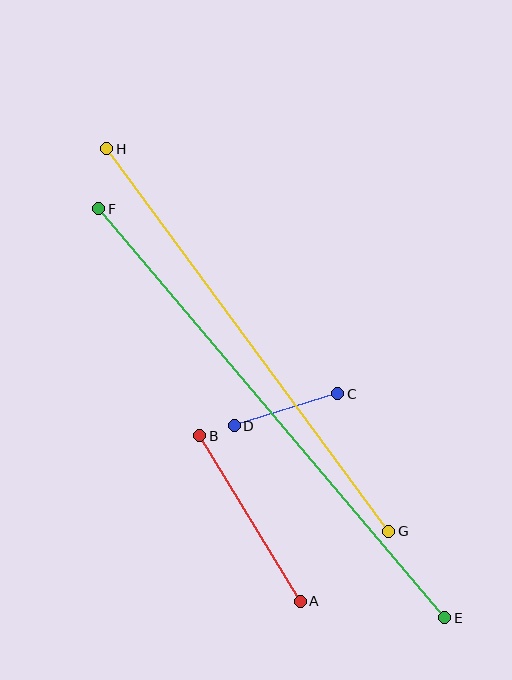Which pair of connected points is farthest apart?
Points E and F are farthest apart.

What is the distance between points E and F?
The distance is approximately 535 pixels.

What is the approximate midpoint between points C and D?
The midpoint is at approximately (286, 410) pixels.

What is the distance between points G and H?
The distance is approximately 475 pixels.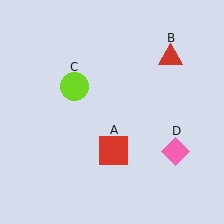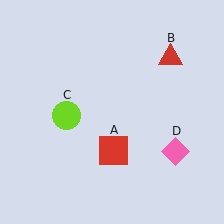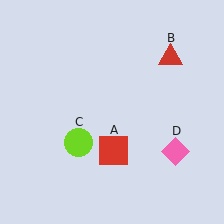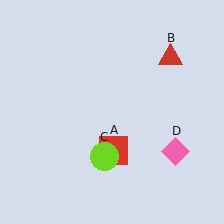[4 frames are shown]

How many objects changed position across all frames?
1 object changed position: lime circle (object C).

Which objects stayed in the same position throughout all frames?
Red square (object A) and red triangle (object B) and pink diamond (object D) remained stationary.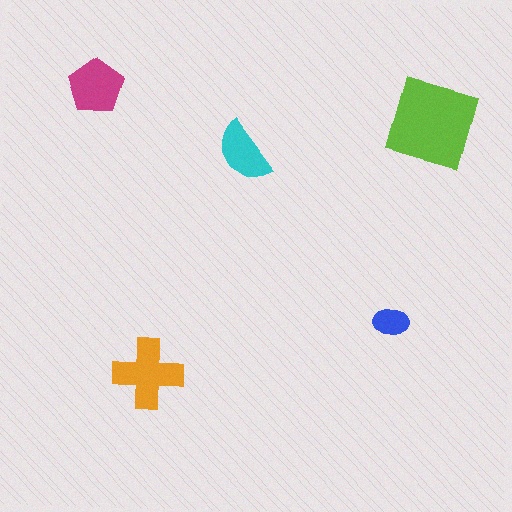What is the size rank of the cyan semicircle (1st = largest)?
4th.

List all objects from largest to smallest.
The lime square, the orange cross, the magenta pentagon, the cyan semicircle, the blue ellipse.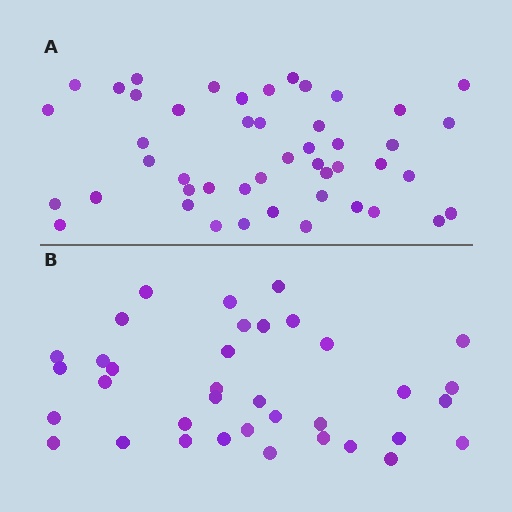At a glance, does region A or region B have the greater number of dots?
Region A (the top region) has more dots.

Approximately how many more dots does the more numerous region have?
Region A has roughly 12 or so more dots than region B.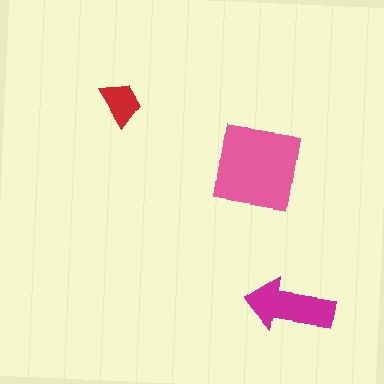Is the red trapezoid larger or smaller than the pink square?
Smaller.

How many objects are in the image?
There are 3 objects in the image.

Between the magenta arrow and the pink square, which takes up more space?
The pink square.